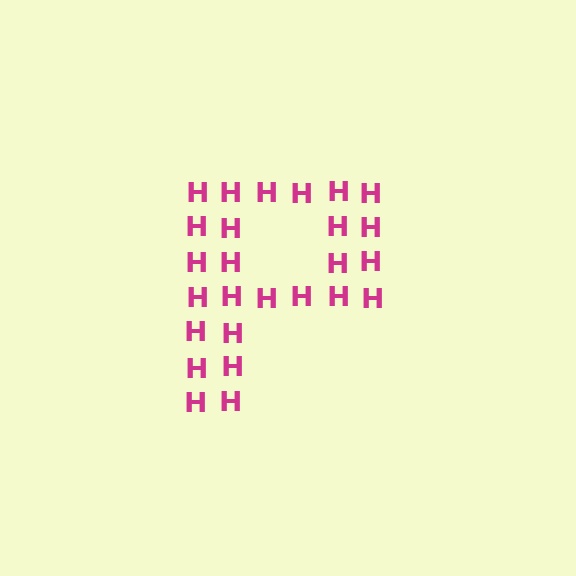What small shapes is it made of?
It is made of small letter H's.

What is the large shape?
The large shape is the letter P.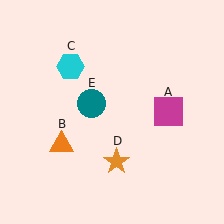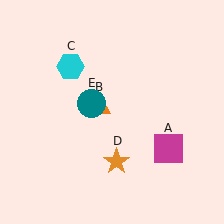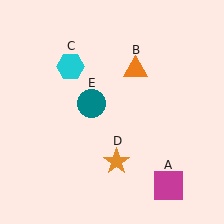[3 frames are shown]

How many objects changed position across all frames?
2 objects changed position: magenta square (object A), orange triangle (object B).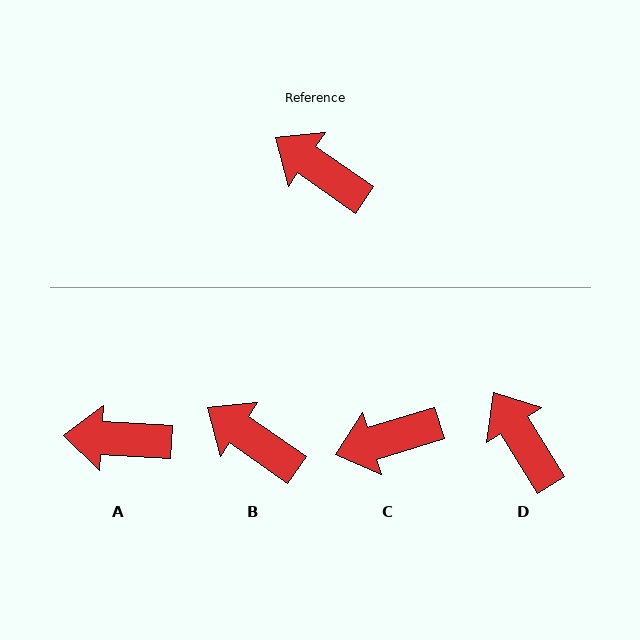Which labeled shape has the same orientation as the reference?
B.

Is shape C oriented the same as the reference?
No, it is off by about 51 degrees.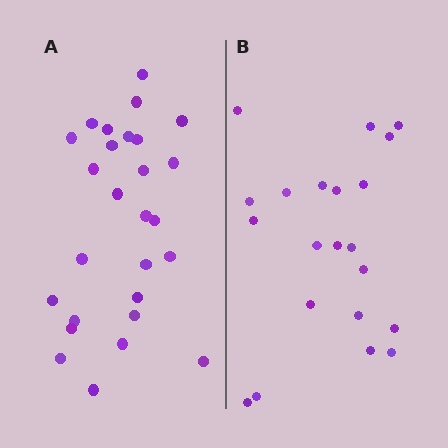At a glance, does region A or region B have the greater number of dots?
Region A (the left region) has more dots.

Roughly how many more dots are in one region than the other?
Region A has about 6 more dots than region B.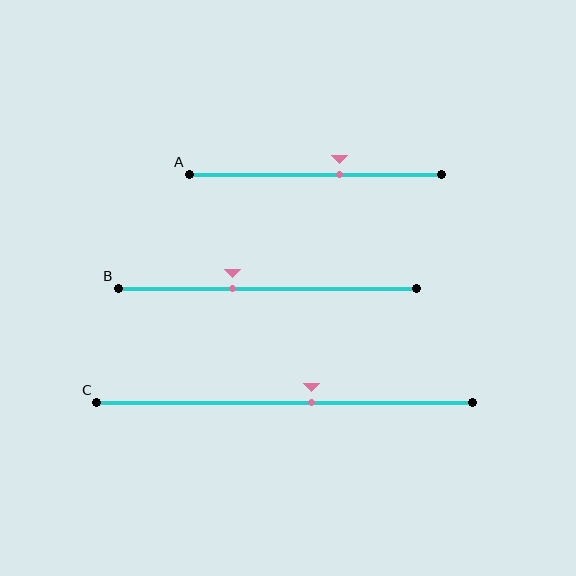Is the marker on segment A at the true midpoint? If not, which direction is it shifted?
No, the marker on segment A is shifted to the right by about 10% of the segment length.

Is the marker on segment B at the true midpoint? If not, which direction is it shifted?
No, the marker on segment B is shifted to the left by about 12% of the segment length.